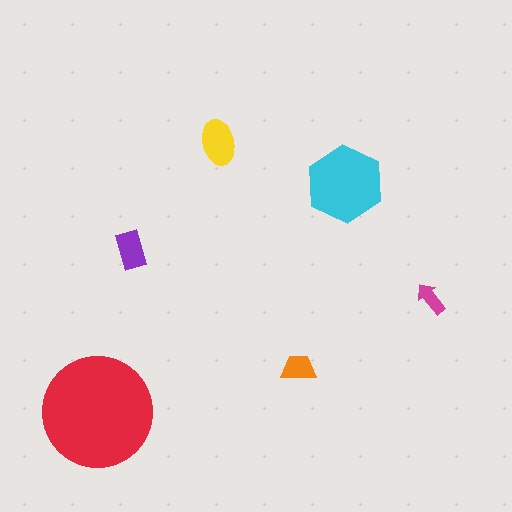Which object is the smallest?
The magenta arrow.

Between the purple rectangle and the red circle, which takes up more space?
The red circle.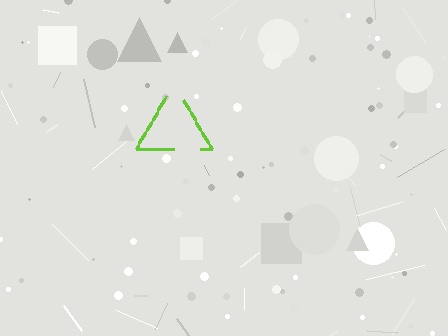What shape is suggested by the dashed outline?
The dashed outline suggests a triangle.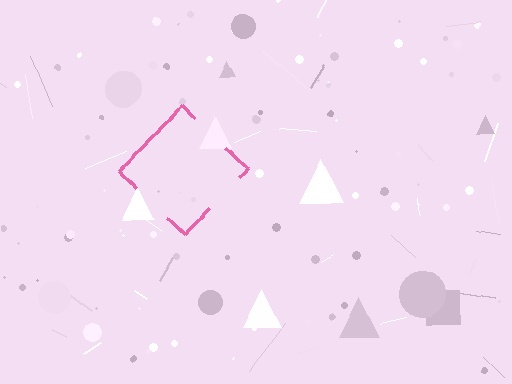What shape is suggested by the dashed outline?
The dashed outline suggests a diamond.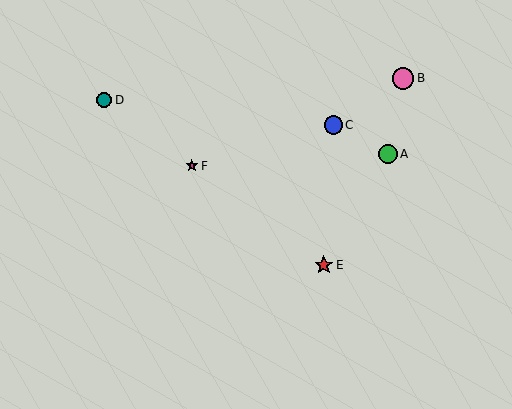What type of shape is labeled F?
Shape F is a magenta star.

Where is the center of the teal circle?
The center of the teal circle is at (104, 100).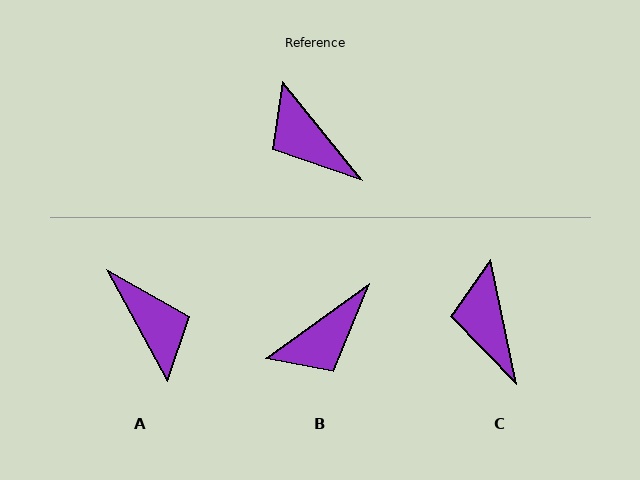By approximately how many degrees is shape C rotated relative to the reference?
Approximately 27 degrees clockwise.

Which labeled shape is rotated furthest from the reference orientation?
A, about 170 degrees away.